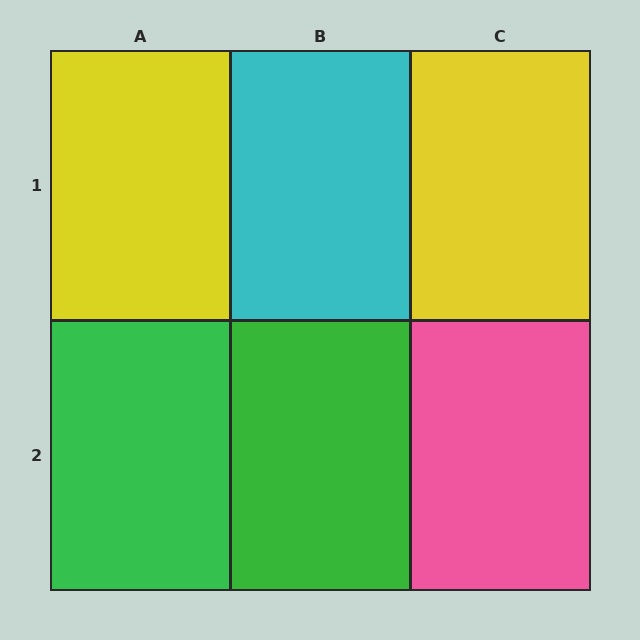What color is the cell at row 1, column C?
Yellow.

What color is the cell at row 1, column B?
Cyan.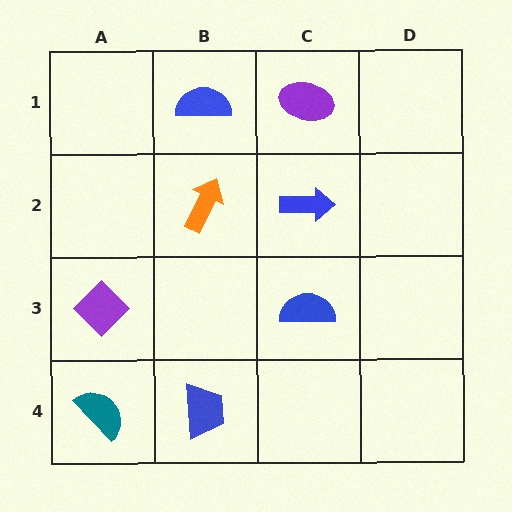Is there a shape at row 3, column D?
No, that cell is empty.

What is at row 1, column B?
A blue semicircle.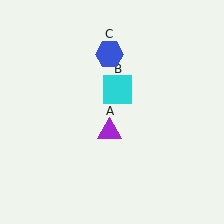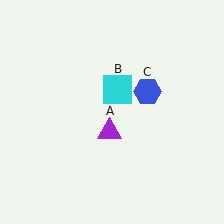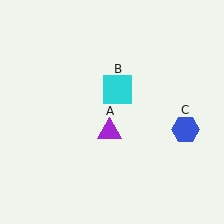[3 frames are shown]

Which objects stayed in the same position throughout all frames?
Purple triangle (object A) and cyan square (object B) remained stationary.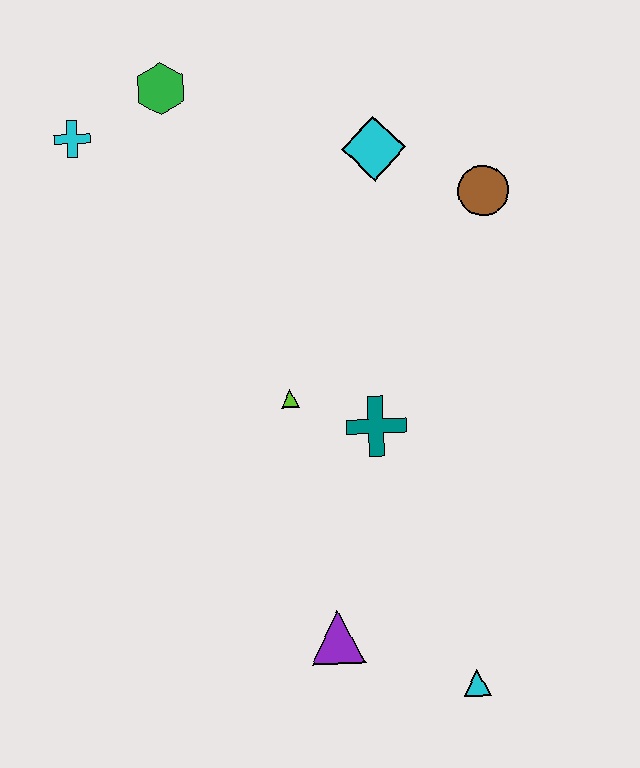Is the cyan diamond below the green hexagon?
Yes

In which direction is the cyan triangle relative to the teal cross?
The cyan triangle is below the teal cross.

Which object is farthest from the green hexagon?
The cyan triangle is farthest from the green hexagon.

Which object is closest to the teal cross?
The lime triangle is closest to the teal cross.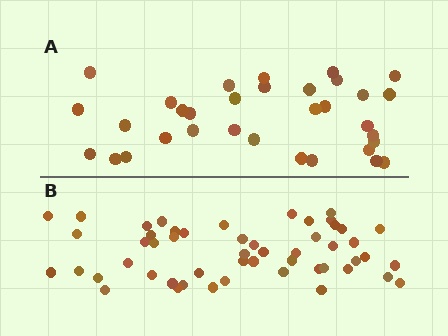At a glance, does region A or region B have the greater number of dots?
Region B (the bottom region) has more dots.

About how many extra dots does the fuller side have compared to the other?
Region B has approximately 20 more dots than region A.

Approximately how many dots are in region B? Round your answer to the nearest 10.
About 50 dots. (The exact count is 52, which rounds to 50.)